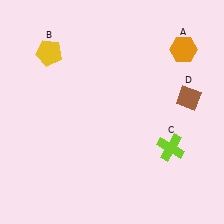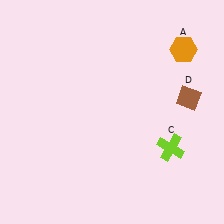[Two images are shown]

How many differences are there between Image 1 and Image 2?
There is 1 difference between the two images.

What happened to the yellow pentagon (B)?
The yellow pentagon (B) was removed in Image 2. It was in the top-left area of Image 1.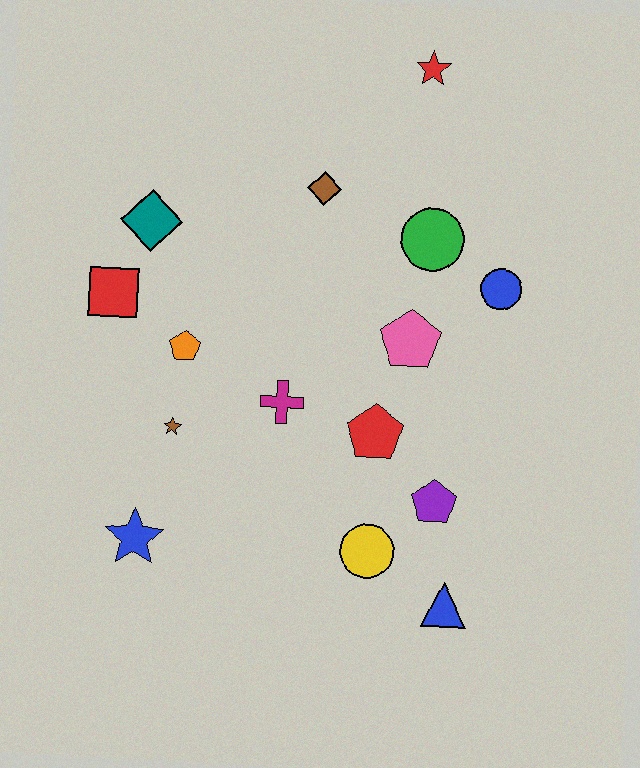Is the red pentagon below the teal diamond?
Yes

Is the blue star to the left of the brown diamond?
Yes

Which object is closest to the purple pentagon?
The yellow circle is closest to the purple pentagon.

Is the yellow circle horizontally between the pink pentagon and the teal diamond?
Yes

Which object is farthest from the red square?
The blue triangle is farthest from the red square.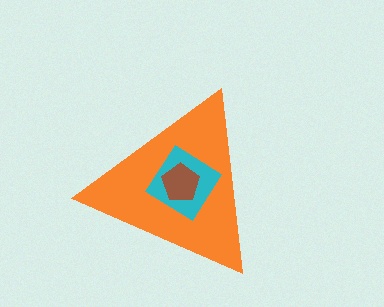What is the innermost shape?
The brown pentagon.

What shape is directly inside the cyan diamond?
The brown pentagon.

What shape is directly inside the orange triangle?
The cyan diamond.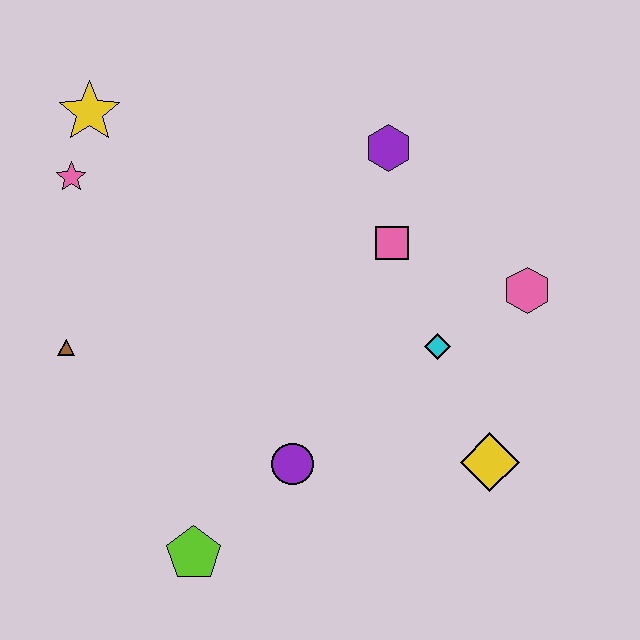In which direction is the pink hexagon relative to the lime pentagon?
The pink hexagon is to the right of the lime pentagon.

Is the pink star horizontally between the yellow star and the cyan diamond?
No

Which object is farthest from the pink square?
The lime pentagon is farthest from the pink square.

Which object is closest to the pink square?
The purple hexagon is closest to the pink square.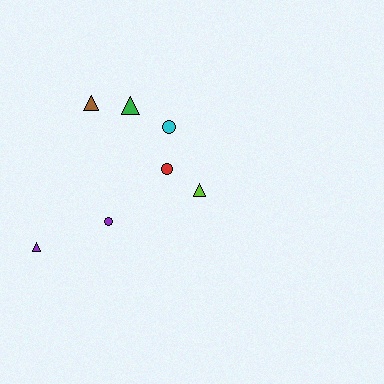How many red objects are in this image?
There is 1 red object.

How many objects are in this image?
There are 7 objects.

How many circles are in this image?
There are 3 circles.